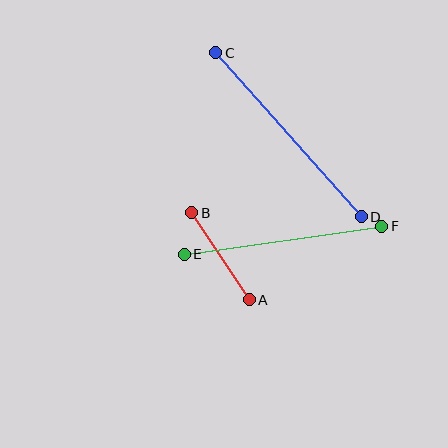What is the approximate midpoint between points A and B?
The midpoint is at approximately (221, 256) pixels.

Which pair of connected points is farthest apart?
Points C and D are farthest apart.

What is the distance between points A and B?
The distance is approximately 104 pixels.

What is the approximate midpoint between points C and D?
The midpoint is at approximately (289, 135) pixels.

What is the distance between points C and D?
The distance is approximately 220 pixels.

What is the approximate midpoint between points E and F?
The midpoint is at approximately (283, 240) pixels.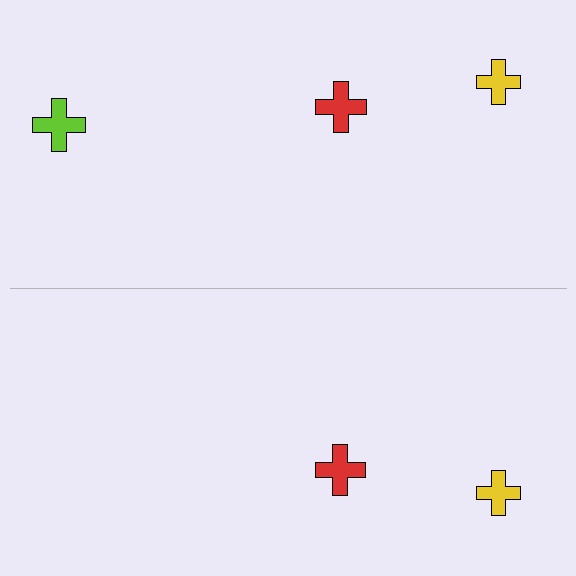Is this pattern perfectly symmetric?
No, the pattern is not perfectly symmetric. A lime cross is missing from the bottom side.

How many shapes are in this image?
There are 5 shapes in this image.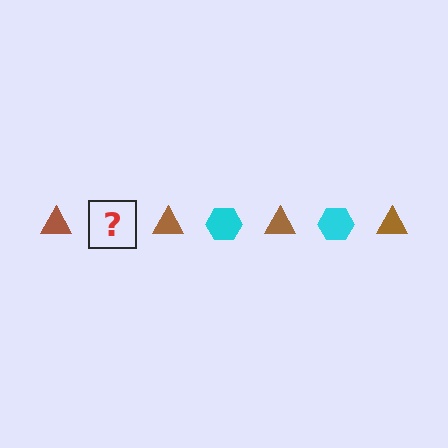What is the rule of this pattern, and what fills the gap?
The rule is that the pattern alternates between brown triangle and cyan hexagon. The gap should be filled with a cyan hexagon.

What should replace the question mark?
The question mark should be replaced with a cyan hexagon.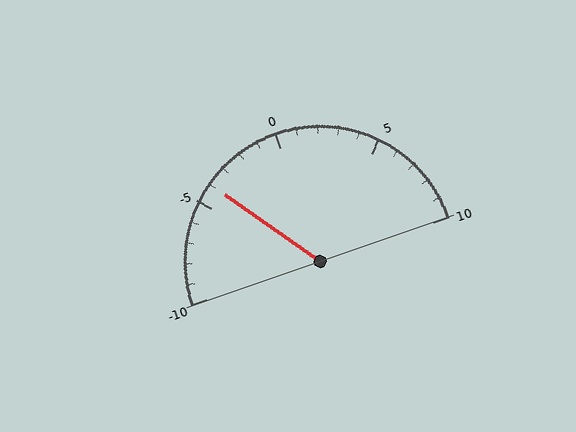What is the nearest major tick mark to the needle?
The nearest major tick mark is -5.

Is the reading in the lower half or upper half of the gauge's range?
The reading is in the lower half of the range (-10 to 10).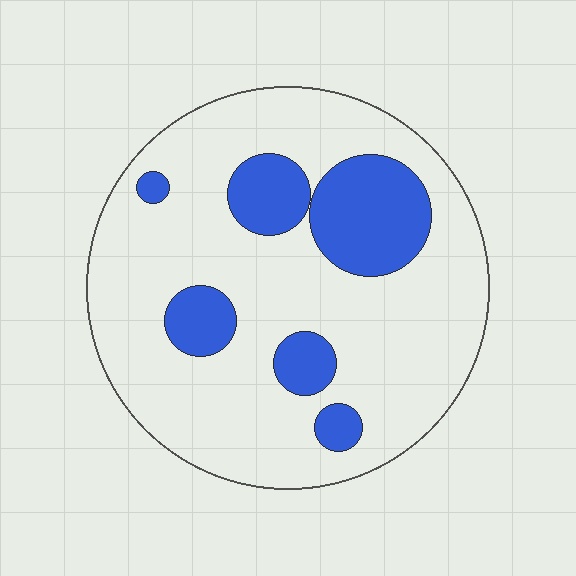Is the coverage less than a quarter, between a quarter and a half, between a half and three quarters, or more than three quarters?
Less than a quarter.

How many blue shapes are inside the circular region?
6.